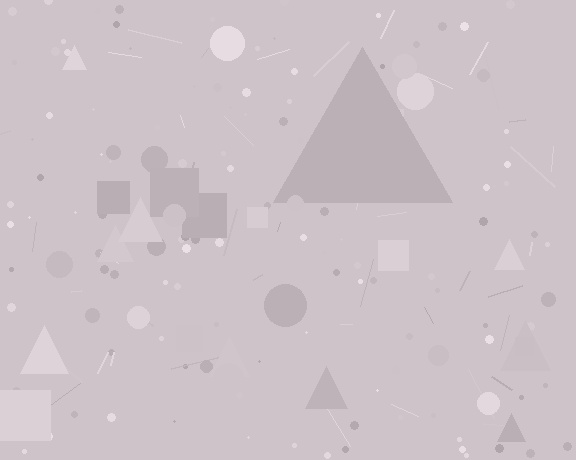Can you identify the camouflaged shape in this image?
The camouflaged shape is a triangle.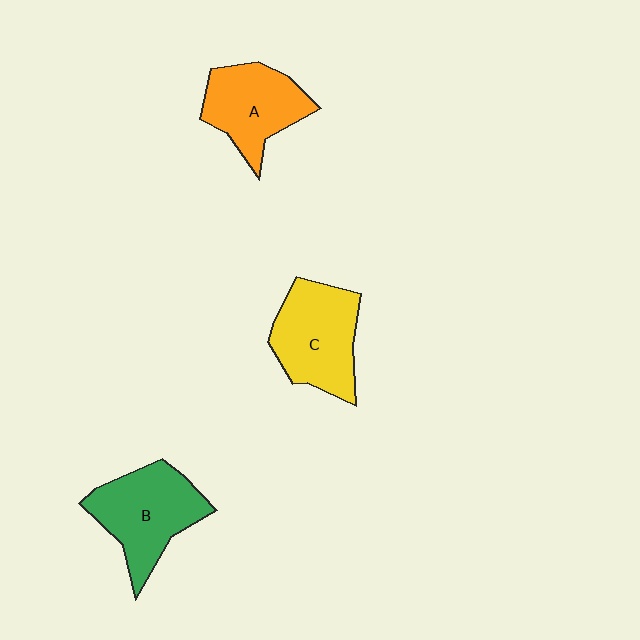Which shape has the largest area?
Shape B (green).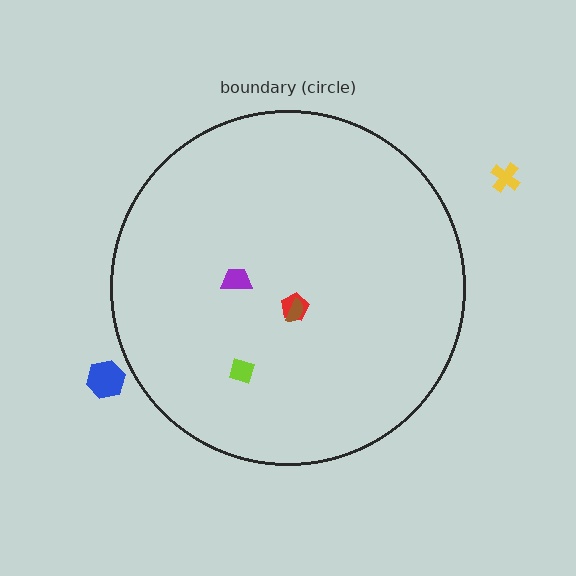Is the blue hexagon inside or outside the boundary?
Outside.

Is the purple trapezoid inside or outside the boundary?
Inside.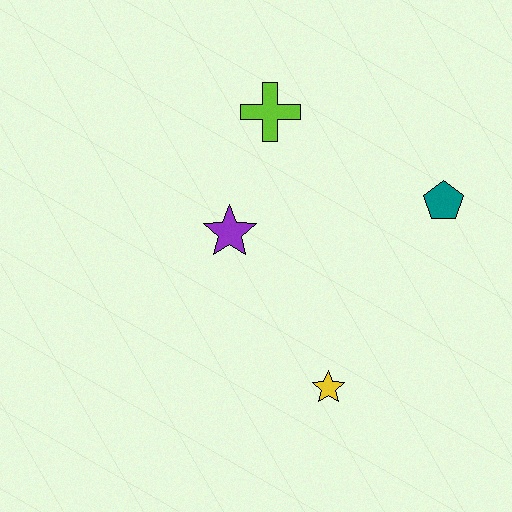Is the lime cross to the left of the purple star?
No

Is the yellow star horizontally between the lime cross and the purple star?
No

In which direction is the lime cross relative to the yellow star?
The lime cross is above the yellow star.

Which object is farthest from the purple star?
The teal pentagon is farthest from the purple star.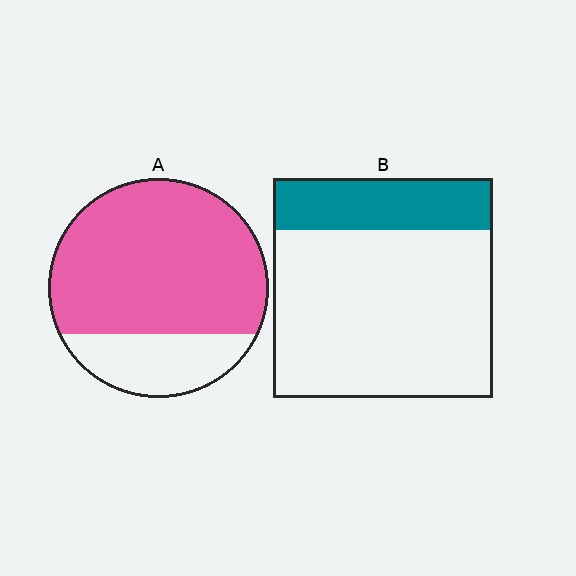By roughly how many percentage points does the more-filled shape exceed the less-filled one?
By roughly 50 percentage points (A over B).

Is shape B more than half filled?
No.